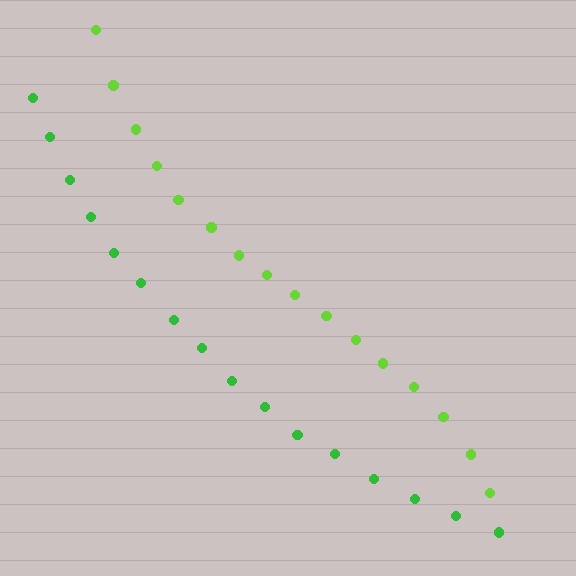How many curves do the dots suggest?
There are 2 distinct paths.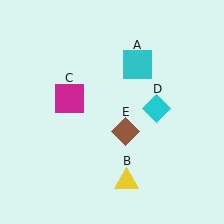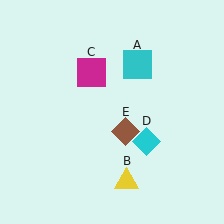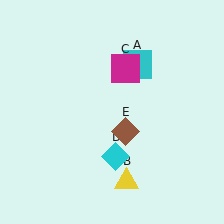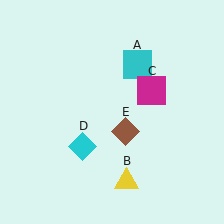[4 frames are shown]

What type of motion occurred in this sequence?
The magenta square (object C), cyan diamond (object D) rotated clockwise around the center of the scene.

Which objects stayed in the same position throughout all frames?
Cyan square (object A) and yellow triangle (object B) and brown diamond (object E) remained stationary.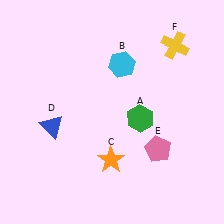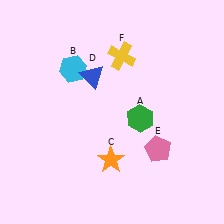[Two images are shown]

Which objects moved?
The objects that moved are: the cyan hexagon (B), the blue triangle (D), the yellow cross (F).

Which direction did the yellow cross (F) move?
The yellow cross (F) moved left.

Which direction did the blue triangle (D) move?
The blue triangle (D) moved up.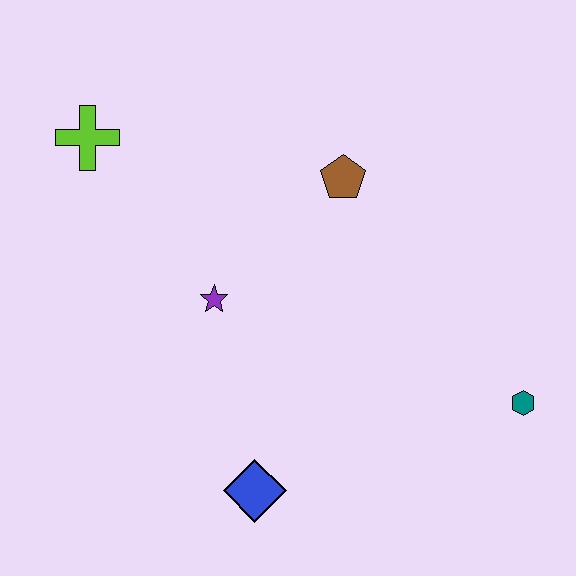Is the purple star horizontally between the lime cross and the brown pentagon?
Yes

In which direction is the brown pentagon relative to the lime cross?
The brown pentagon is to the right of the lime cross.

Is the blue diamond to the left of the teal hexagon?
Yes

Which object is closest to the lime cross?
The purple star is closest to the lime cross.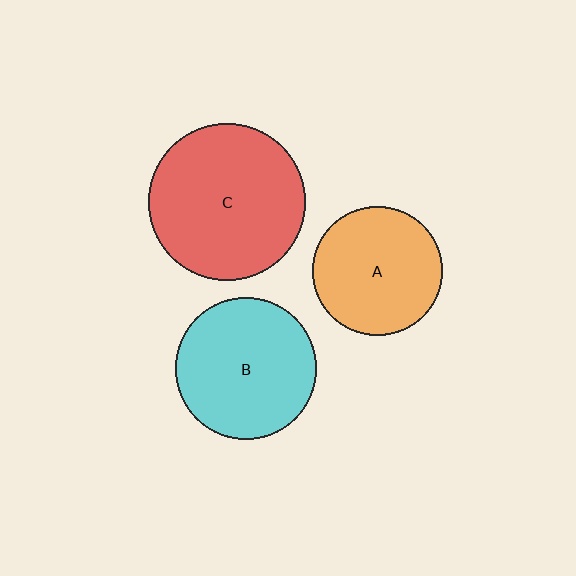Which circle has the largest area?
Circle C (red).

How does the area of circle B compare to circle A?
Approximately 1.2 times.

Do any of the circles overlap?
No, none of the circles overlap.